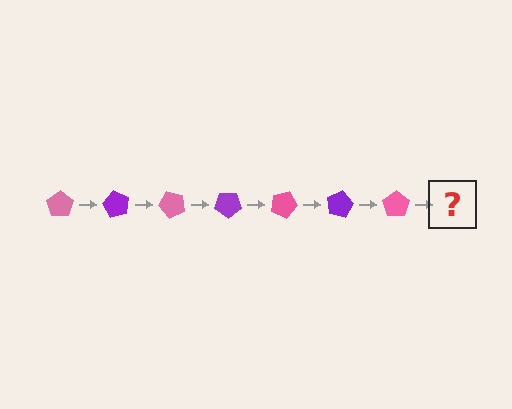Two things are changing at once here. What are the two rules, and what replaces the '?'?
The two rules are that it rotates 60 degrees each step and the color cycles through pink and purple. The '?' should be a purple pentagon, rotated 420 degrees from the start.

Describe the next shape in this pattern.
It should be a purple pentagon, rotated 420 degrees from the start.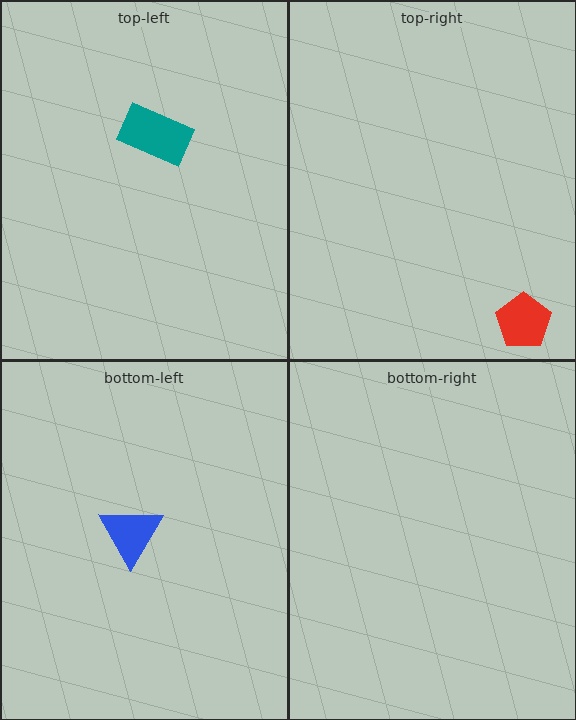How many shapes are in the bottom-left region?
1.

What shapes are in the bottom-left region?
The blue triangle.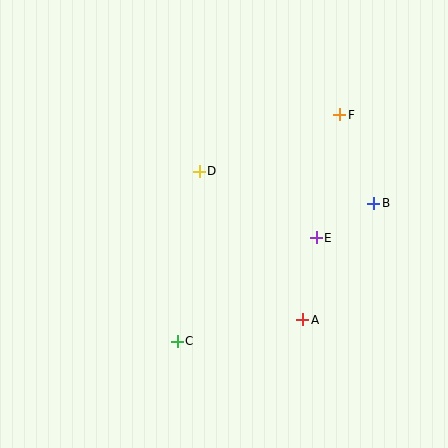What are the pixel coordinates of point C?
Point C is at (177, 341).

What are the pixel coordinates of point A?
Point A is at (303, 320).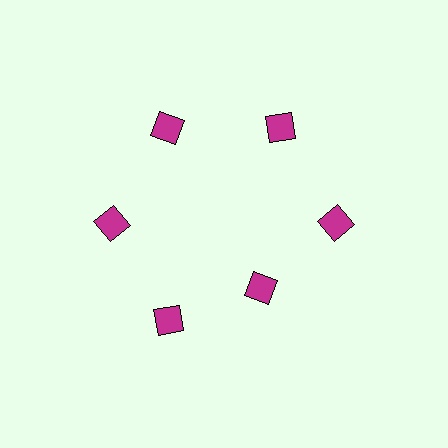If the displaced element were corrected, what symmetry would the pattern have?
It would have 6-fold rotational symmetry — the pattern would map onto itself every 60 degrees.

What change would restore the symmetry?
The symmetry would be restored by moving it outward, back onto the ring so that all 6 diamonds sit at equal angles and equal distance from the center.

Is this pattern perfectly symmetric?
No. The 6 magenta diamonds are arranged in a ring, but one element near the 5 o'clock position is pulled inward toward the center, breaking the 6-fold rotational symmetry.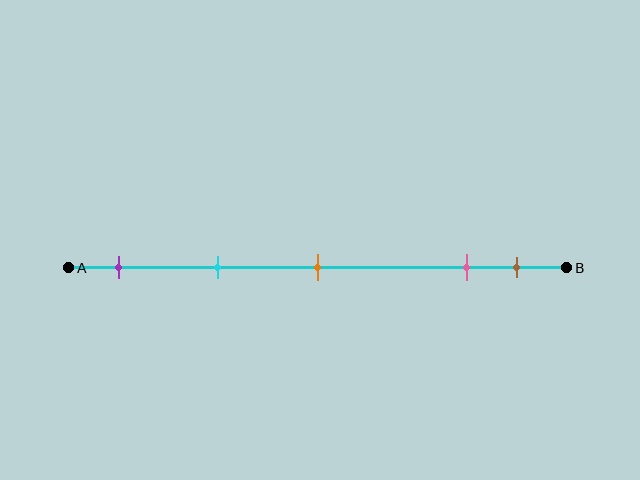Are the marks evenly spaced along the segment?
No, the marks are not evenly spaced.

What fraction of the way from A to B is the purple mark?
The purple mark is approximately 10% (0.1) of the way from A to B.